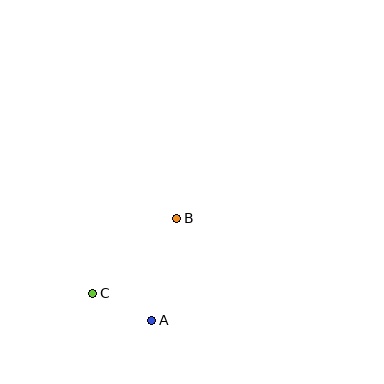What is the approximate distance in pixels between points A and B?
The distance between A and B is approximately 105 pixels.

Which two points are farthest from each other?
Points B and C are farthest from each other.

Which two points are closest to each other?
Points A and C are closest to each other.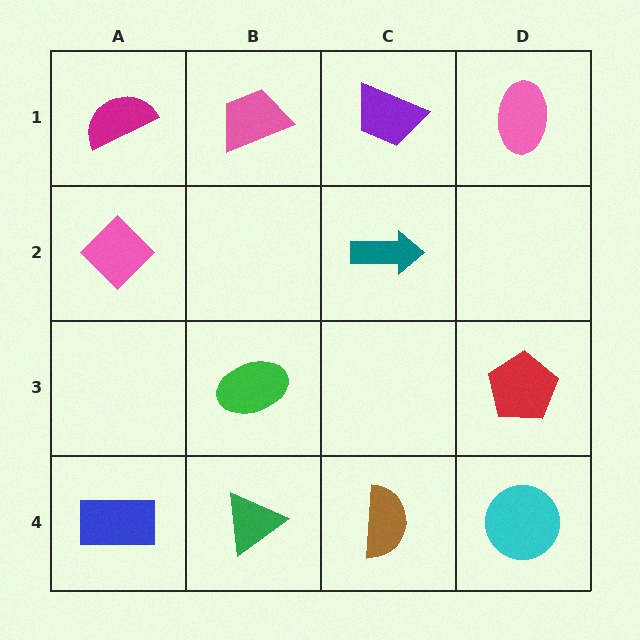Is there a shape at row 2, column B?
No, that cell is empty.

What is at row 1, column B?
A pink trapezoid.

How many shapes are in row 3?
2 shapes.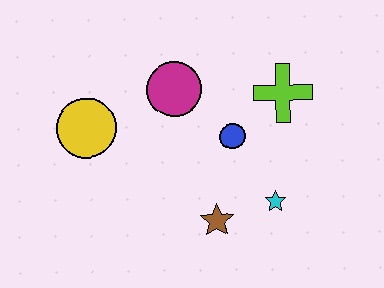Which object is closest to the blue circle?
The lime cross is closest to the blue circle.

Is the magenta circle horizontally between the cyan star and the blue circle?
No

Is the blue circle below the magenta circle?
Yes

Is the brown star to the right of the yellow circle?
Yes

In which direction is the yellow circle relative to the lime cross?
The yellow circle is to the left of the lime cross.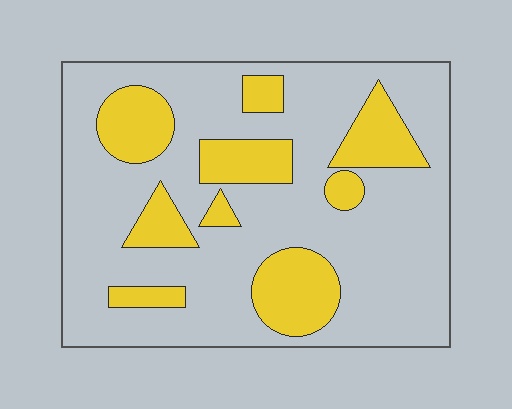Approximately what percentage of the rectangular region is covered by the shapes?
Approximately 25%.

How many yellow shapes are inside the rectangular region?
9.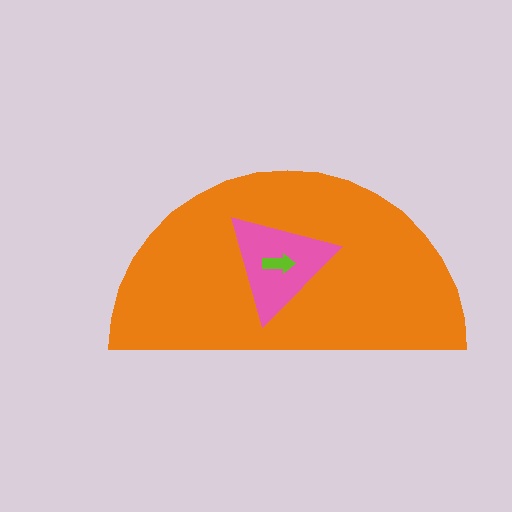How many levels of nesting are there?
3.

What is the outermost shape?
The orange semicircle.